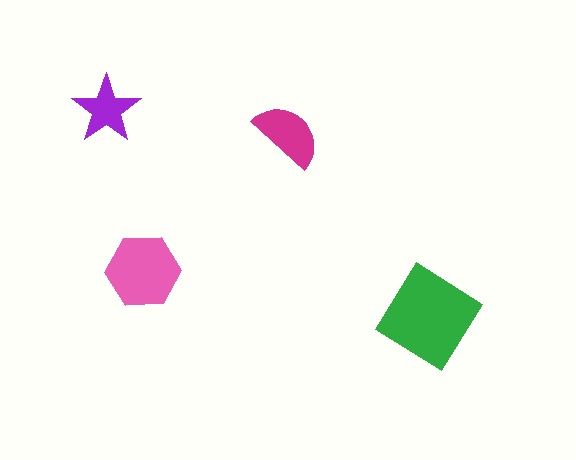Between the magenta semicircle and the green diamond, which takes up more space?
The green diamond.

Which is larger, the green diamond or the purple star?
The green diamond.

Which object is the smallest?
The purple star.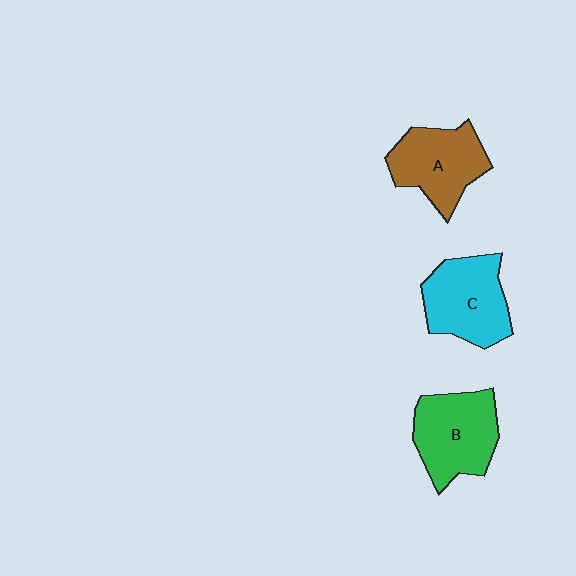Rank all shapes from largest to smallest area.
From largest to smallest: B (green), C (cyan), A (brown).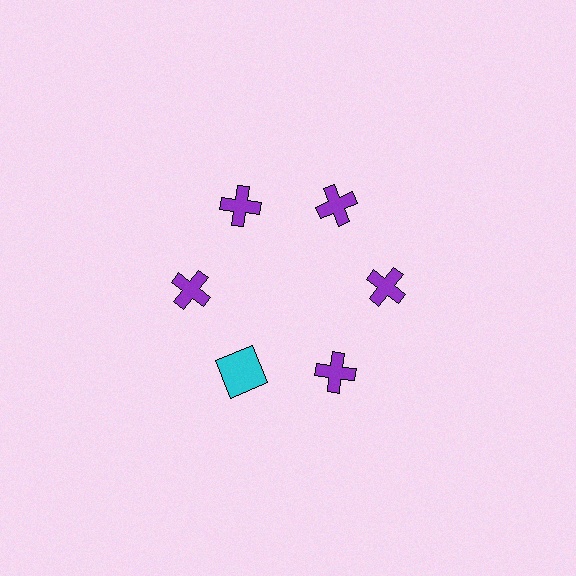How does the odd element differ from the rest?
It differs in both color (cyan instead of purple) and shape (square instead of cross).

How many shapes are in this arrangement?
There are 6 shapes arranged in a ring pattern.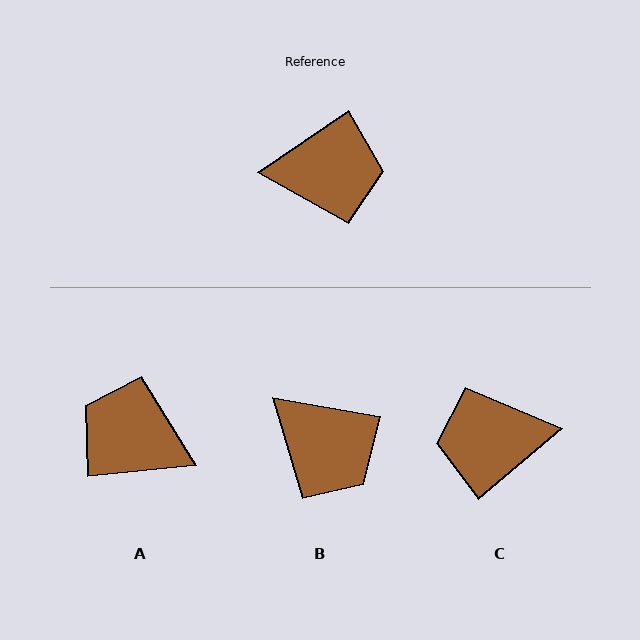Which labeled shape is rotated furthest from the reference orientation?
C, about 174 degrees away.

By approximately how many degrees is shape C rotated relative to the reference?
Approximately 174 degrees clockwise.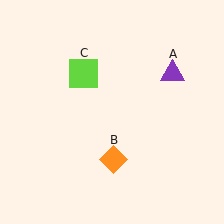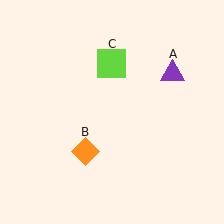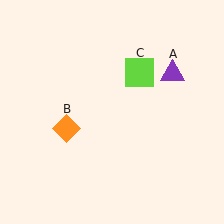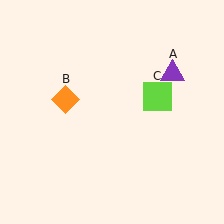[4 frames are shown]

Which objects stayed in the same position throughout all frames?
Purple triangle (object A) remained stationary.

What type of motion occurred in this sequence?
The orange diamond (object B), lime square (object C) rotated clockwise around the center of the scene.